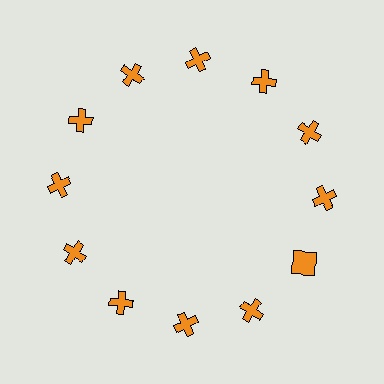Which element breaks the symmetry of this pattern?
The orange square at roughly the 4 o'clock position breaks the symmetry. All other shapes are orange crosses.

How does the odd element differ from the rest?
It has a different shape: square instead of cross.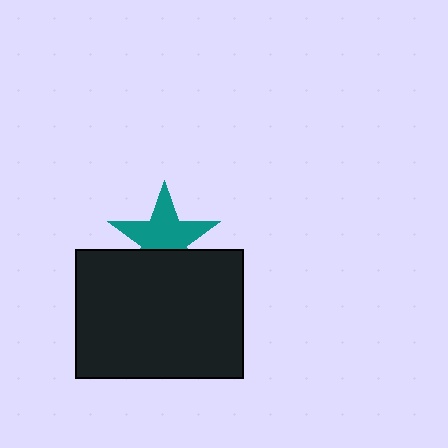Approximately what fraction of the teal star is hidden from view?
Roughly 34% of the teal star is hidden behind the black rectangle.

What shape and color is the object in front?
The object in front is a black rectangle.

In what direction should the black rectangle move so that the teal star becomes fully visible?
The black rectangle should move down. That is the shortest direction to clear the overlap and leave the teal star fully visible.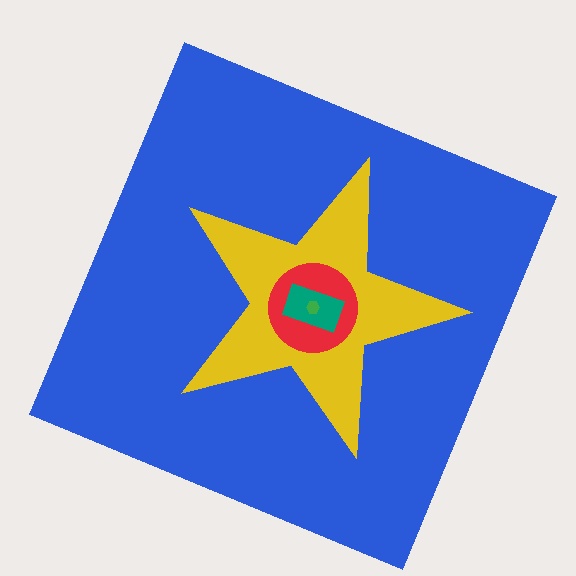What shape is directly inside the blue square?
The yellow star.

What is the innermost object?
The green hexagon.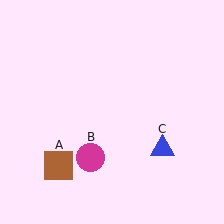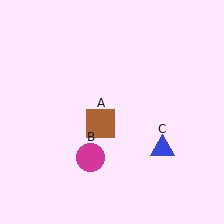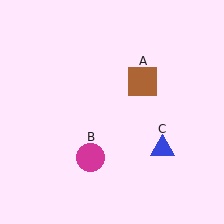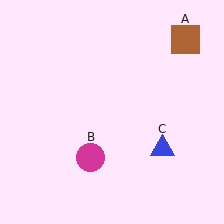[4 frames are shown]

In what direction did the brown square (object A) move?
The brown square (object A) moved up and to the right.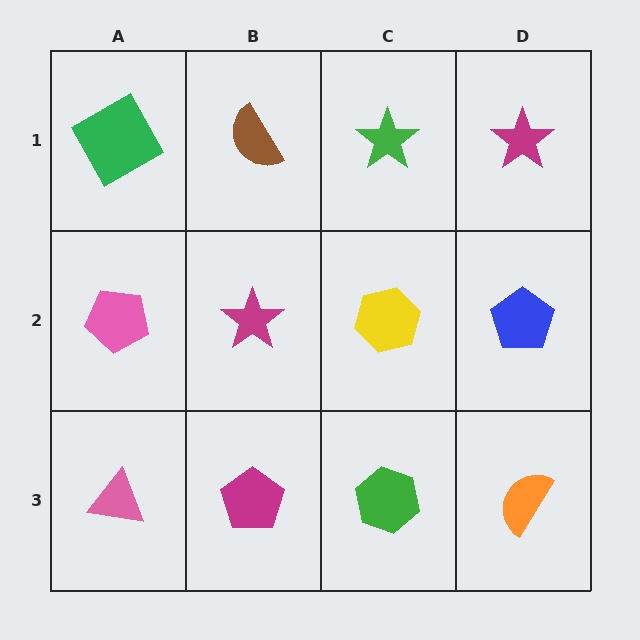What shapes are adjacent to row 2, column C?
A green star (row 1, column C), a green hexagon (row 3, column C), a magenta star (row 2, column B), a blue pentagon (row 2, column D).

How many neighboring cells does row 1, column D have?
2.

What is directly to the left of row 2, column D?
A yellow hexagon.